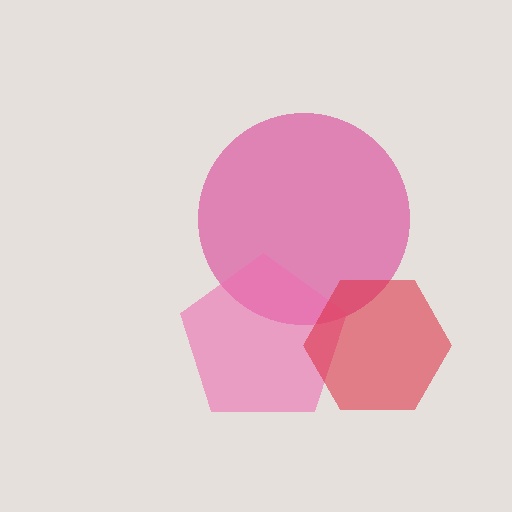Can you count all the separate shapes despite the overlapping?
Yes, there are 3 separate shapes.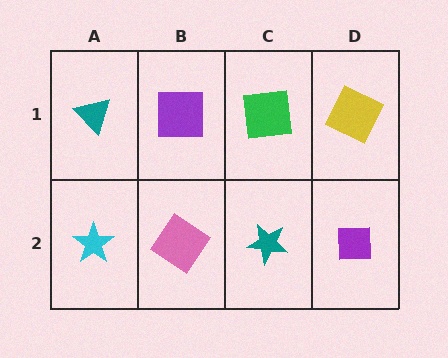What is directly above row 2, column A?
A teal triangle.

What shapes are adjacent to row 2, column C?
A green square (row 1, column C), a pink diamond (row 2, column B), a purple square (row 2, column D).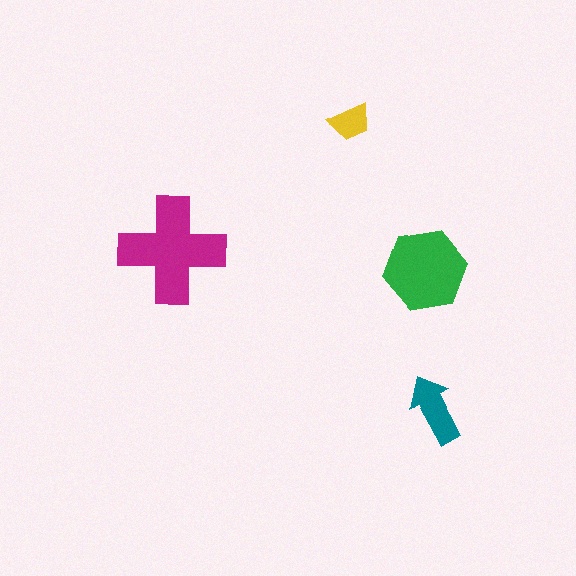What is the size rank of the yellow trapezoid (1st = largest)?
4th.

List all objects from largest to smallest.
The magenta cross, the green hexagon, the teal arrow, the yellow trapezoid.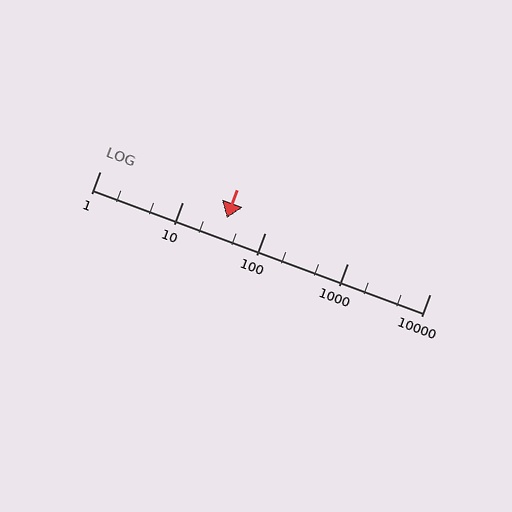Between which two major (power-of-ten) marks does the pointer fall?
The pointer is between 10 and 100.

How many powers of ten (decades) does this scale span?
The scale spans 4 decades, from 1 to 10000.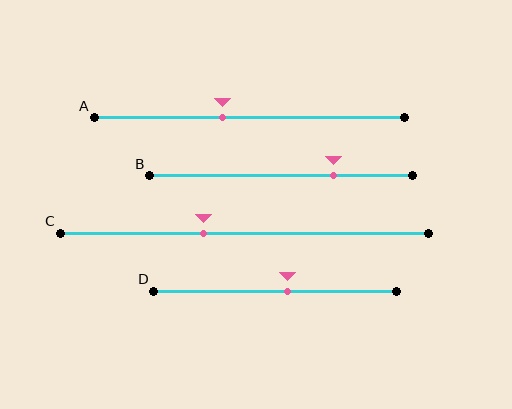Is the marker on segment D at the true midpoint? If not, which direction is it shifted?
No, the marker on segment D is shifted to the right by about 5% of the segment length.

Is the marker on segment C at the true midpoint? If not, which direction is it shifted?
No, the marker on segment C is shifted to the left by about 11% of the segment length.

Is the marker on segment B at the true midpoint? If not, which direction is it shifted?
No, the marker on segment B is shifted to the right by about 20% of the segment length.